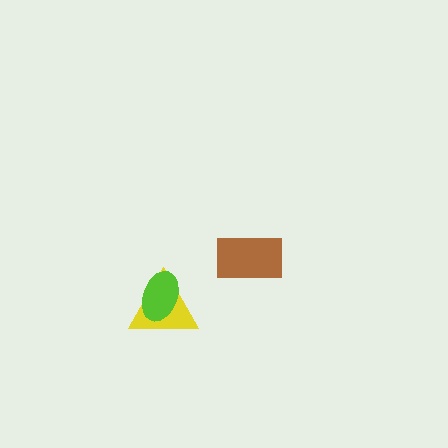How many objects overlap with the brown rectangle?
0 objects overlap with the brown rectangle.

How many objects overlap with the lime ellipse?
1 object overlaps with the lime ellipse.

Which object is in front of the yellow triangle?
The lime ellipse is in front of the yellow triangle.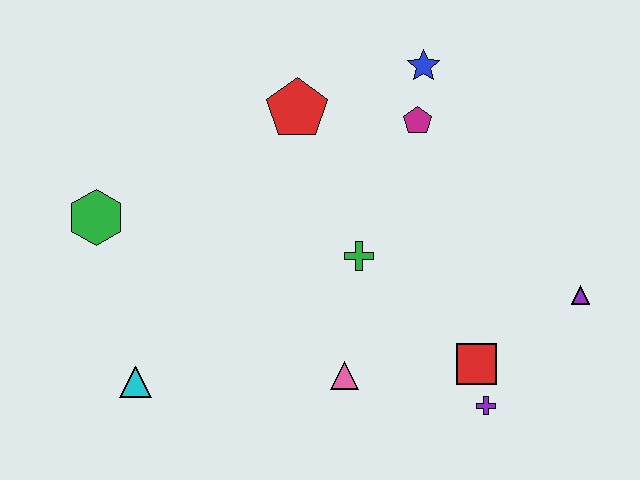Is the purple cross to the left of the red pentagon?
No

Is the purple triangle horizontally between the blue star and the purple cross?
No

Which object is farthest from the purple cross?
The green hexagon is farthest from the purple cross.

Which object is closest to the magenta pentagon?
The blue star is closest to the magenta pentagon.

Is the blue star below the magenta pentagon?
No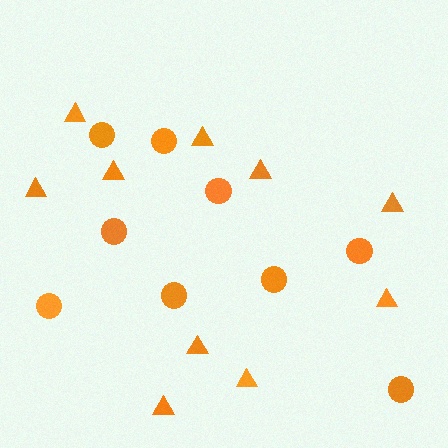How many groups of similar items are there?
There are 2 groups: one group of circles (9) and one group of triangles (10).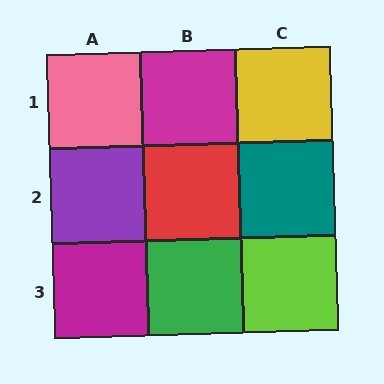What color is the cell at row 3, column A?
Magenta.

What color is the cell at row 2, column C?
Teal.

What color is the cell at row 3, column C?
Lime.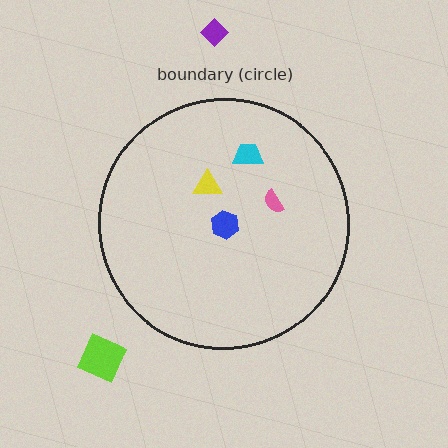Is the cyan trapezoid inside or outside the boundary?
Inside.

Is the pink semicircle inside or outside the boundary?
Inside.